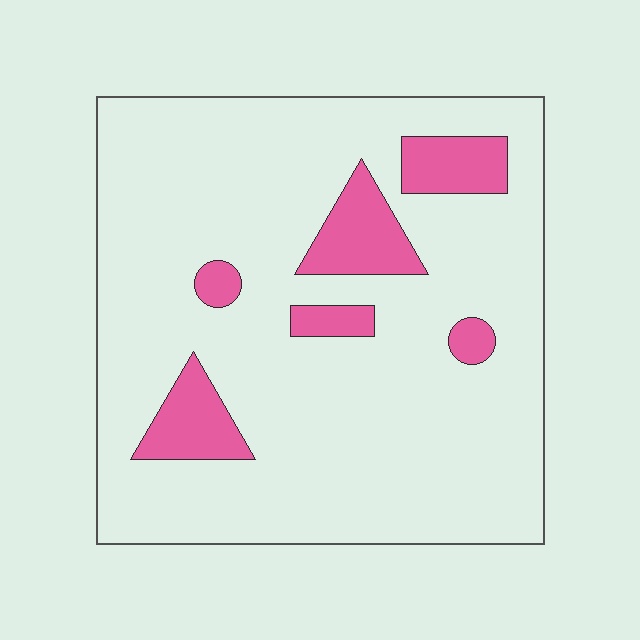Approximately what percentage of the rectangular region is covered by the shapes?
Approximately 15%.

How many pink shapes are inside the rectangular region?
6.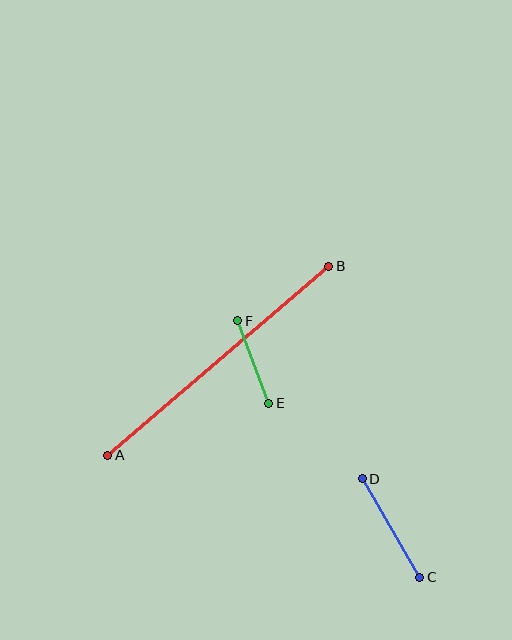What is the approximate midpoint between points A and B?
The midpoint is at approximately (218, 361) pixels.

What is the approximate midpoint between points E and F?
The midpoint is at approximately (253, 362) pixels.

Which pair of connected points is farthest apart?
Points A and B are farthest apart.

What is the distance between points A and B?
The distance is approximately 291 pixels.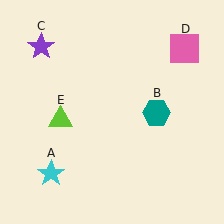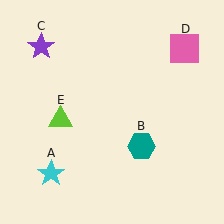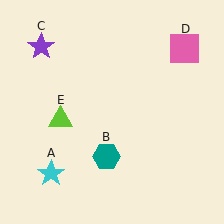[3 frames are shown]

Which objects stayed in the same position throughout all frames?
Cyan star (object A) and purple star (object C) and pink square (object D) and lime triangle (object E) remained stationary.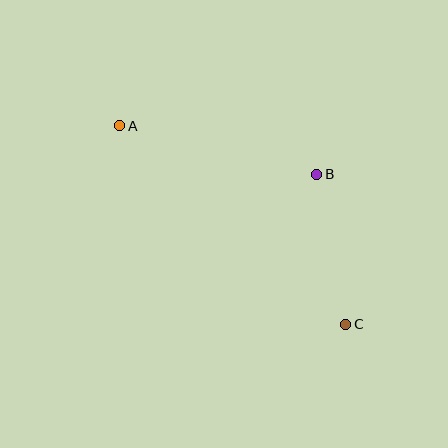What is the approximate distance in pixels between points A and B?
The distance between A and B is approximately 203 pixels.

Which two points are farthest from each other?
Points A and C are farthest from each other.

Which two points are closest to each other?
Points B and C are closest to each other.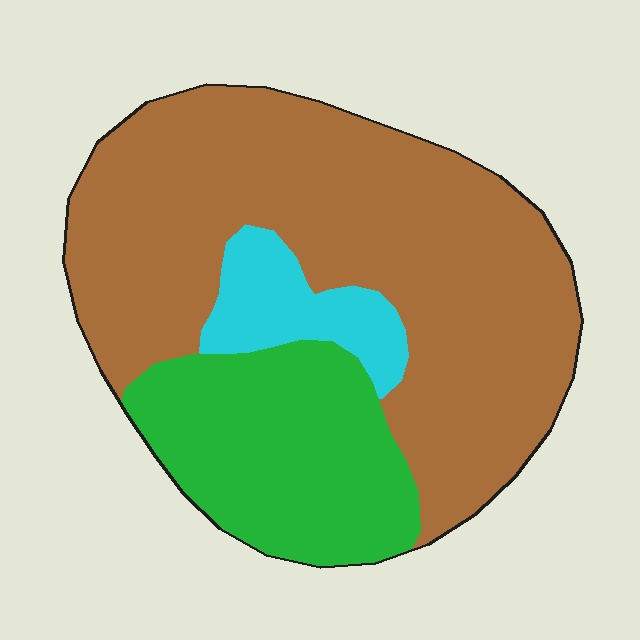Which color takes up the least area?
Cyan, at roughly 10%.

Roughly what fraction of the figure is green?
Green takes up between a quarter and a half of the figure.